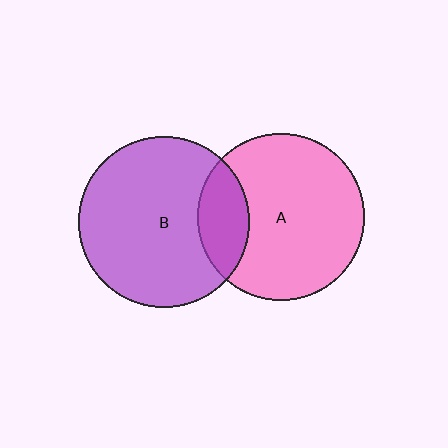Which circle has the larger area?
Circle B (purple).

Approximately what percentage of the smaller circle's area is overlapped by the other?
Approximately 20%.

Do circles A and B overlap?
Yes.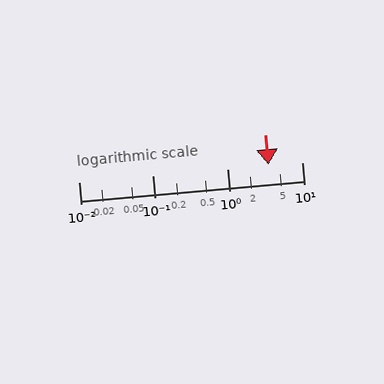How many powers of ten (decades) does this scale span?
The scale spans 3 decades, from 0.01 to 10.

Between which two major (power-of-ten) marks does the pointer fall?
The pointer is between 1 and 10.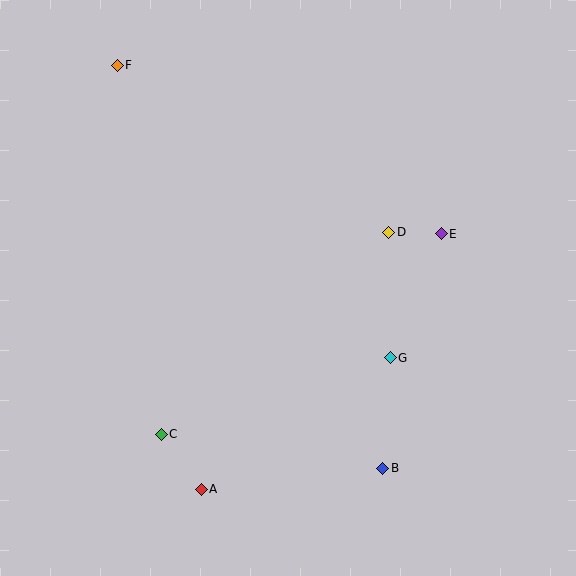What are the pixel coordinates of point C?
Point C is at (161, 434).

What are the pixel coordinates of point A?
Point A is at (201, 489).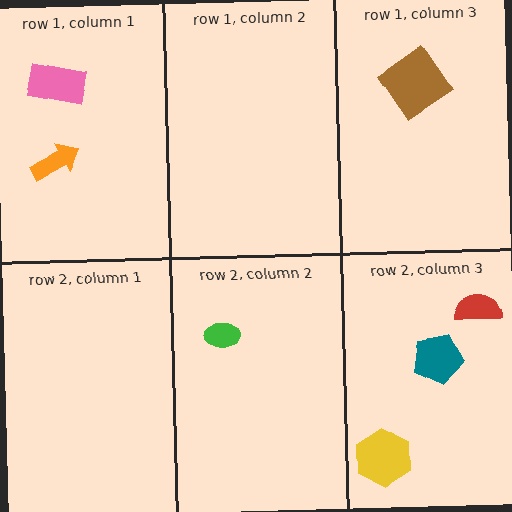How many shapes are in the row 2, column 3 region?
3.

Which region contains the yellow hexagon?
The row 2, column 3 region.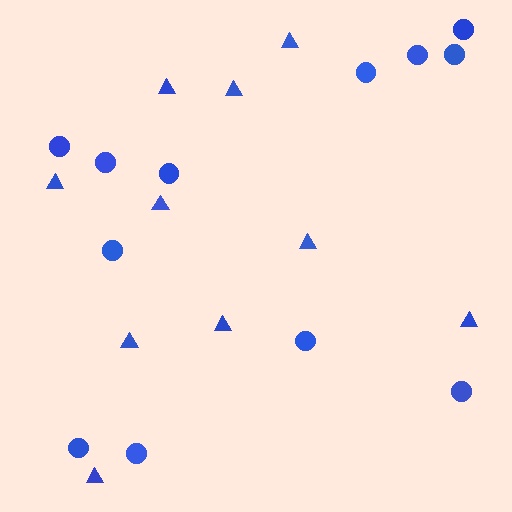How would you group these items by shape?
There are 2 groups: one group of circles (12) and one group of triangles (10).